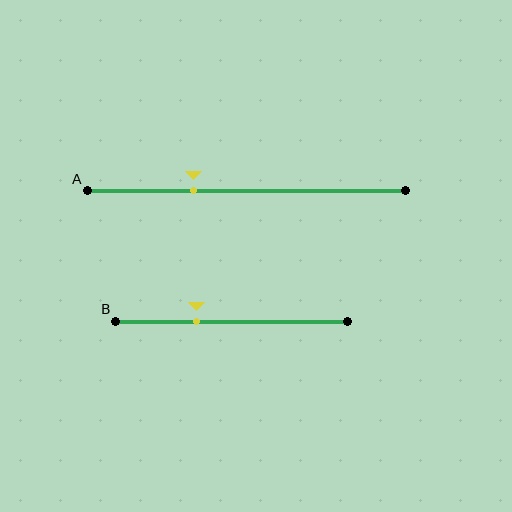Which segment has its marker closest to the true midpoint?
Segment B has its marker closest to the true midpoint.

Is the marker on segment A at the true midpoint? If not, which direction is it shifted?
No, the marker on segment A is shifted to the left by about 17% of the segment length.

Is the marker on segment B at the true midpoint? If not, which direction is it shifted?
No, the marker on segment B is shifted to the left by about 15% of the segment length.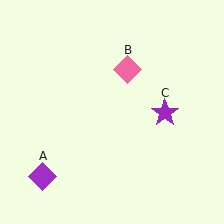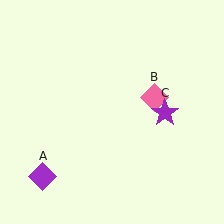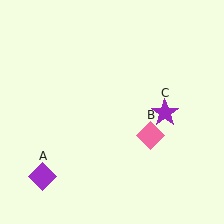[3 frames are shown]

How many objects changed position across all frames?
1 object changed position: pink diamond (object B).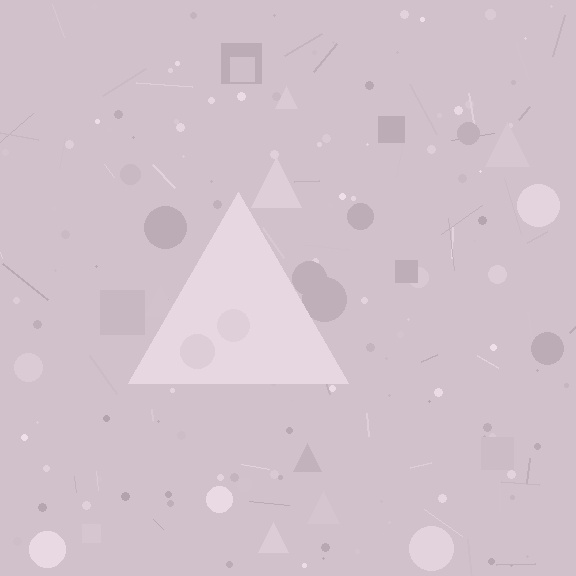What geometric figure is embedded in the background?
A triangle is embedded in the background.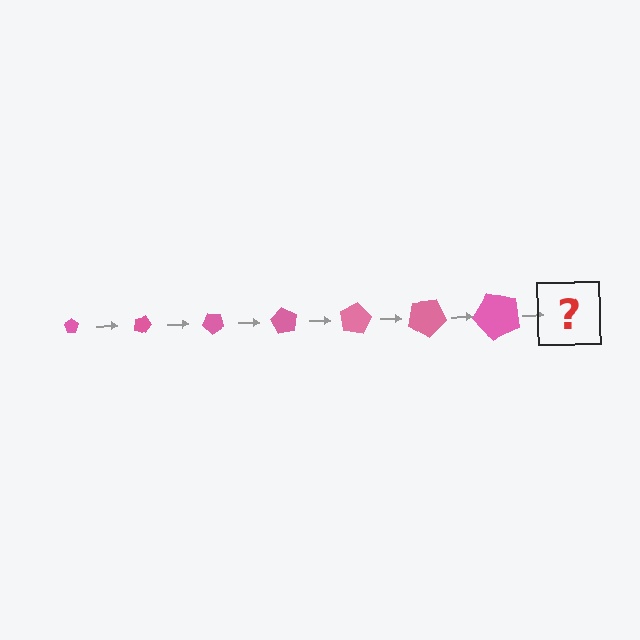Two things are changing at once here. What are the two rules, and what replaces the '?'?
The two rules are that the pentagon grows larger each step and it rotates 20 degrees each step. The '?' should be a pentagon, larger than the previous one and rotated 140 degrees from the start.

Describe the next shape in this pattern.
It should be a pentagon, larger than the previous one and rotated 140 degrees from the start.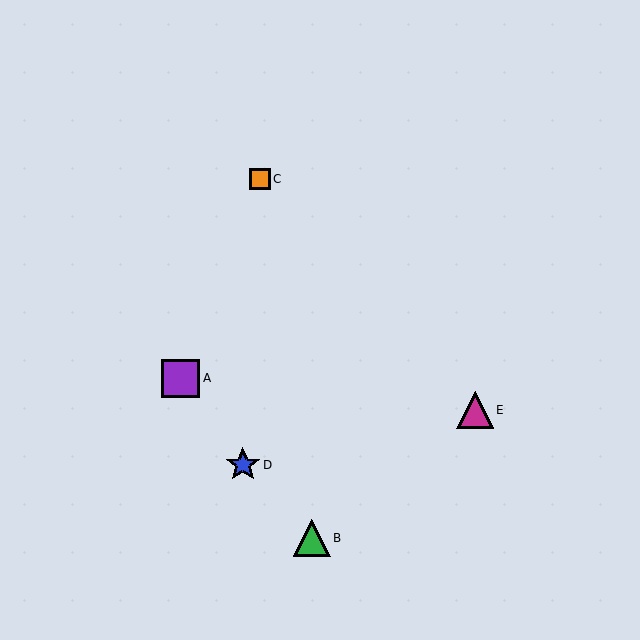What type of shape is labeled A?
Shape A is a purple square.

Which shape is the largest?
The purple square (labeled A) is the largest.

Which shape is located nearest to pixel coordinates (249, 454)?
The blue star (labeled D) at (243, 465) is nearest to that location.